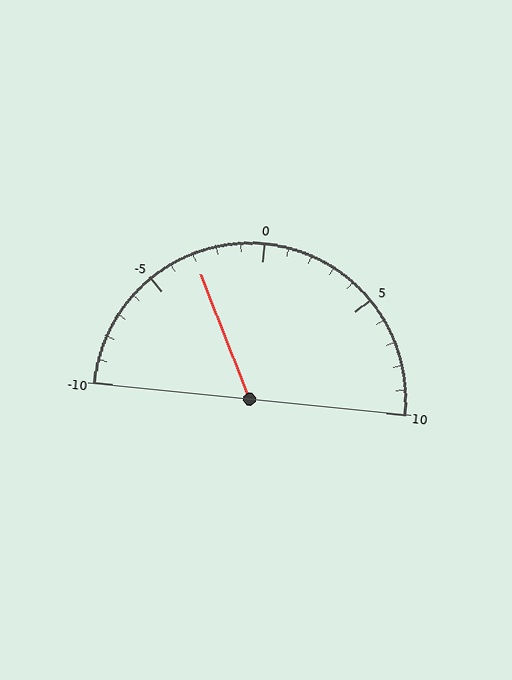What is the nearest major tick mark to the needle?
The nearest major tick mark is -5.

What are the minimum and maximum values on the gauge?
The gauge ranges from -10 to 10.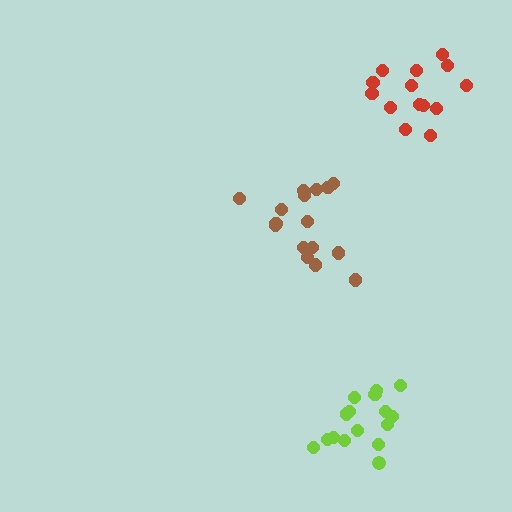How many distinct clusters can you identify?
There are 3 distinct clusters.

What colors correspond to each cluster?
The clusters are colored: brown, lime, red.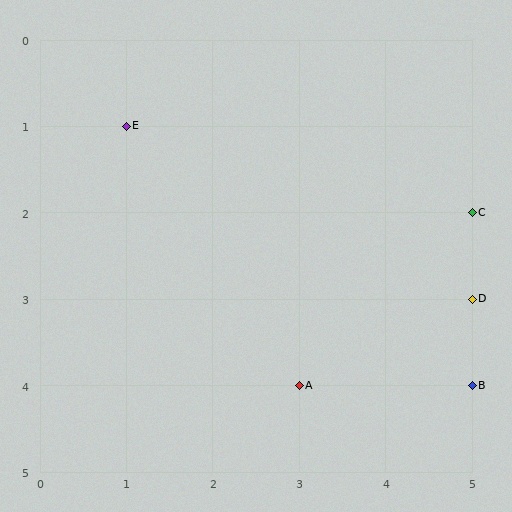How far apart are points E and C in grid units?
Points E and C are 4 columns and 1 row apart (about 4.1 grid units diagonally).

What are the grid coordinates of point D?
Point D is at grid coordinates (5, 3).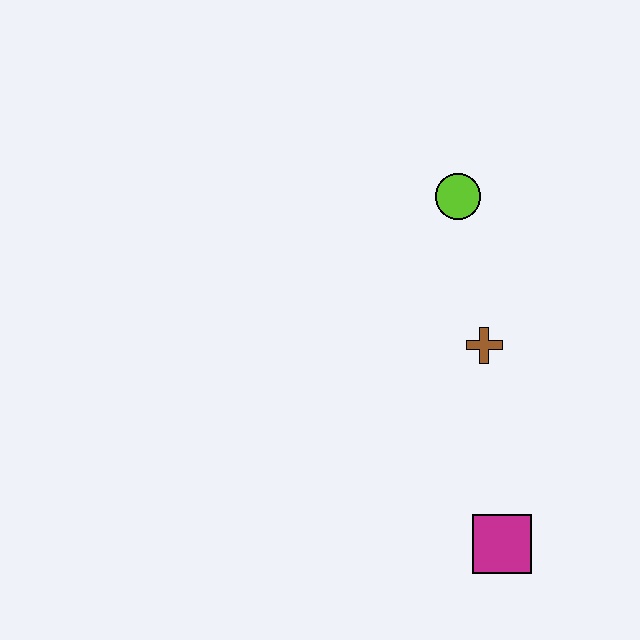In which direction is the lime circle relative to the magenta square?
The lime circle is above the magenta square.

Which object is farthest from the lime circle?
The magenta square is farthest from the lime circle.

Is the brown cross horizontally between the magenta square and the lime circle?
Yes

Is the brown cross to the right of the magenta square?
No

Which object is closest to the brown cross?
The lime circle is closest to the brown cross.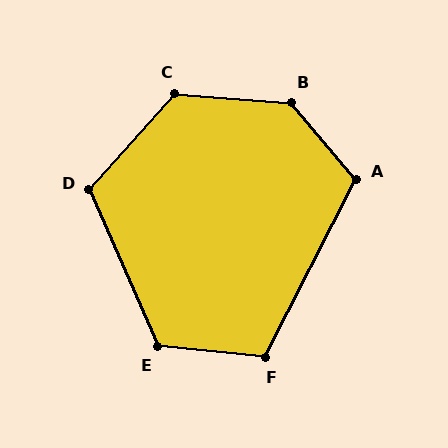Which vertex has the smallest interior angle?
F, at approximately 111 degrees.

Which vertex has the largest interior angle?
B, at approximately 134 degrees.